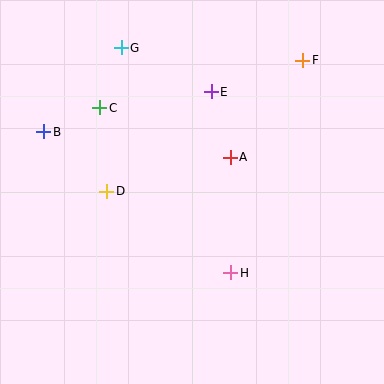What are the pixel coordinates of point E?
Point E is at (211, 92).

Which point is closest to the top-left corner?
Point G is closest to the top-left corner.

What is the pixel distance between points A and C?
The distance between A and C is 140 pixels.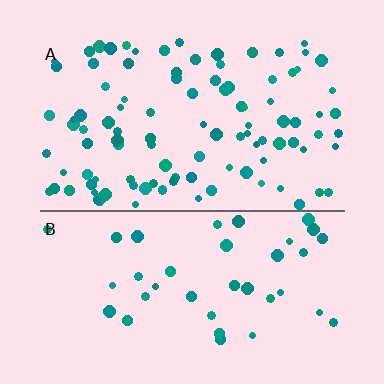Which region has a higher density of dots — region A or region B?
A (the top).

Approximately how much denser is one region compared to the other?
Approximately 2.6× — region A over region B.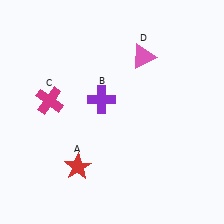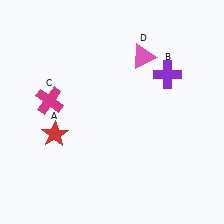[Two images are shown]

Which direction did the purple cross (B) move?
The purple cross (B) moved right.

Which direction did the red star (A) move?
The red star (A) moved up.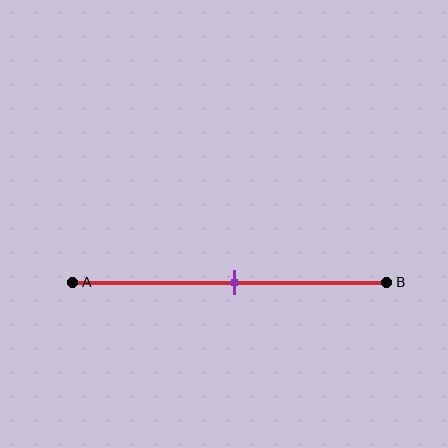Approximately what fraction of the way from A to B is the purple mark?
The purple mark is approximately 50% of the way from A to B.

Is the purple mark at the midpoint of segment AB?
Yes, the mark is approximately at the midpoint.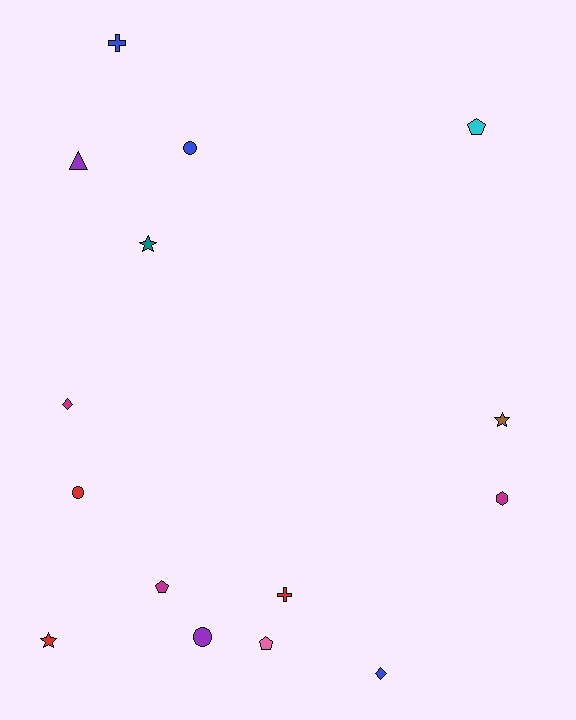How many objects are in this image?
There are 15 objects.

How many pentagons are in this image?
There are 3 pentagons.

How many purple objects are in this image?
There are 2 purple objects.